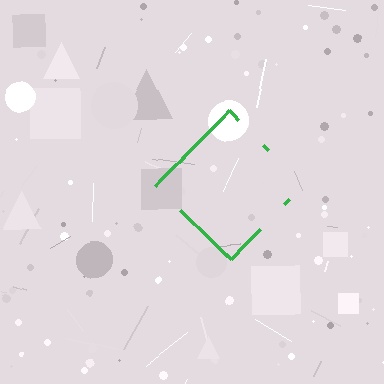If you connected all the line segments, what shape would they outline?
They would outline a diamond.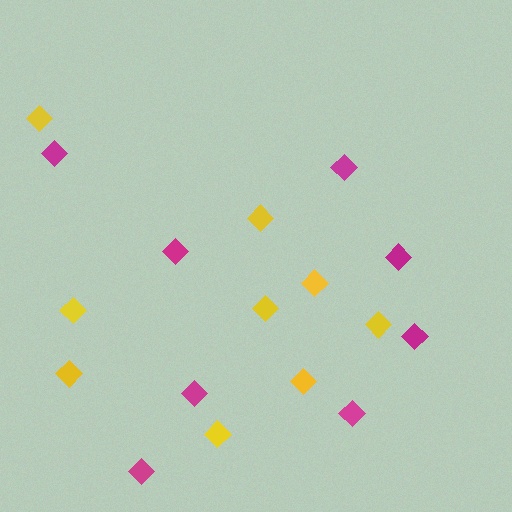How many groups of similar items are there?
There are 2 groups: one group of yellow diamonds (9) and one group of magenta diamonds (8).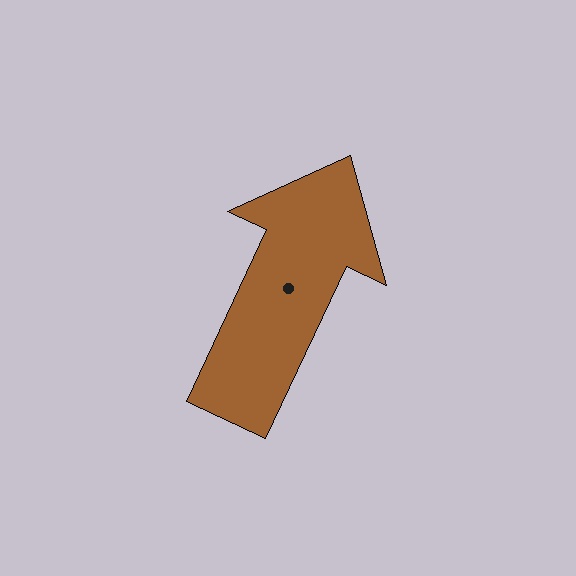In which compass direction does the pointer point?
Northeast.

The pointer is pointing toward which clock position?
Roughly 1 o'clock.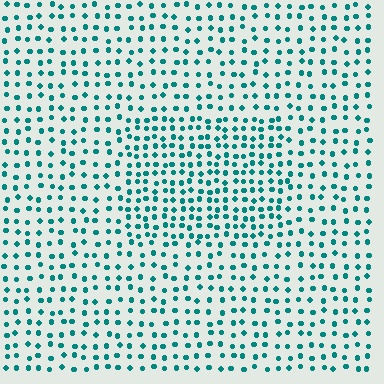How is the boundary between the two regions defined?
The boundary is defined by a change in element density (approximately 1.6x ratio). All elements are the same color, size, and shape.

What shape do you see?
I see a rectangle.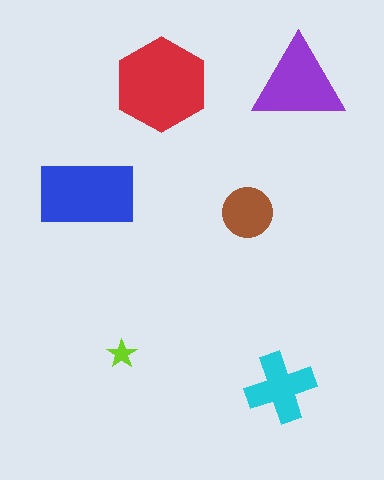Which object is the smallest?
The lime star.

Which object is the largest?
The red hexagon.